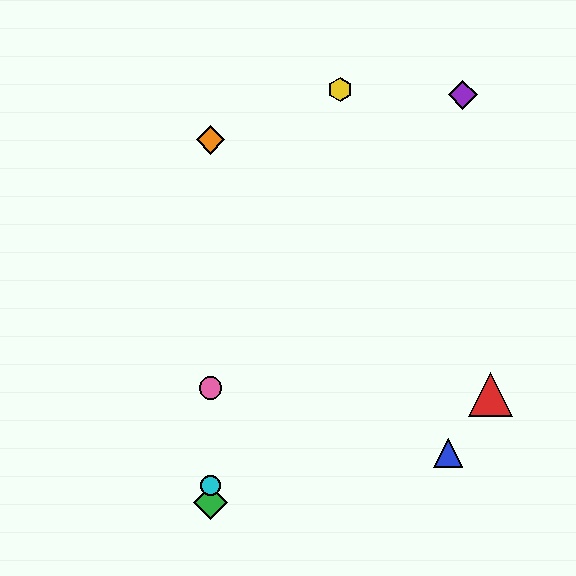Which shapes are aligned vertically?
The green diamond, the orange diamond, the cyan circle, the pink circle are aligned vertically.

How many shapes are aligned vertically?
4 shapes (the green diamond, the orange diamond, the cyan circle, the pink circle) are aligned vertically.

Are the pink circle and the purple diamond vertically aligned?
No, the pink circle is at x≈210 and the purple diamond is at x≈463.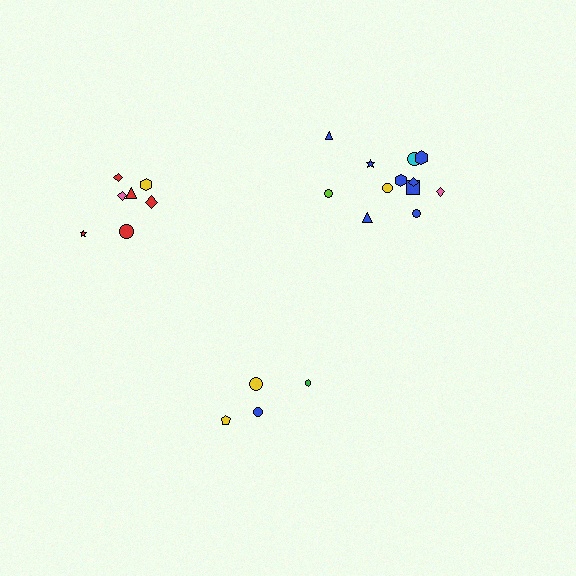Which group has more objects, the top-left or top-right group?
The top-right group.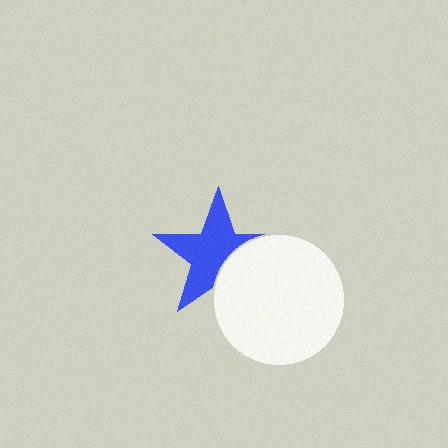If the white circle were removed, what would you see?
You would see the complete blue star.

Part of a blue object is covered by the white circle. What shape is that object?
It is a star.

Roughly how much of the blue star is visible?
Most of it is visible (roughly 68%).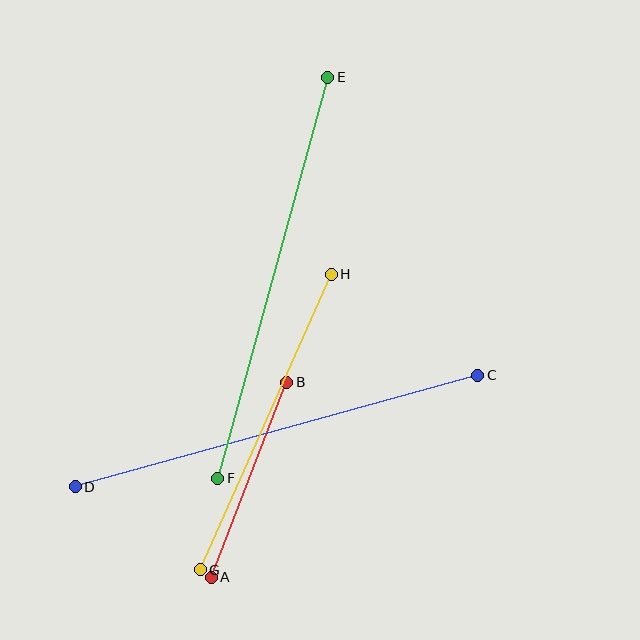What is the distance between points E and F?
The distance is approximately 416 pixels.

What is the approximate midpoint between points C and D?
The midpoint is at approximately (277, 431) pixels.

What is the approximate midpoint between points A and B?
The midpoint is at approximately (249, 480) pixels.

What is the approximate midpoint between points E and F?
The midpoint is at approximately (273, 278) pixels.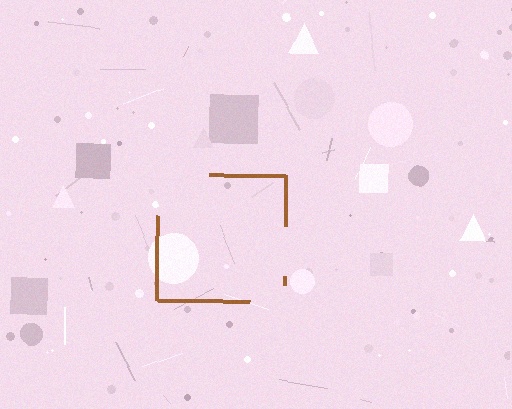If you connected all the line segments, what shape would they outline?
They would outline a square.